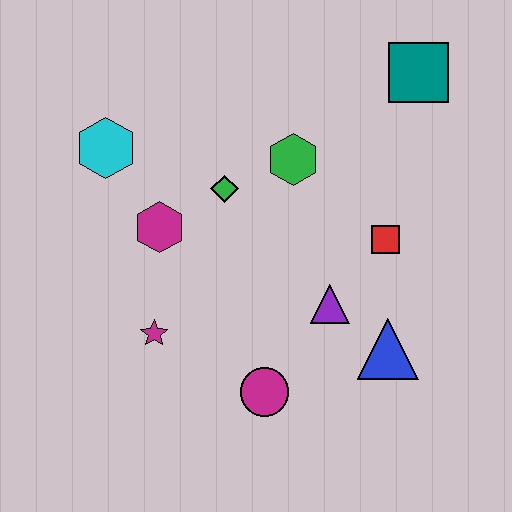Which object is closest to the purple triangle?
The blue triangle is closest to the purple triangle.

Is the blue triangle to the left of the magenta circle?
No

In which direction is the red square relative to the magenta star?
The red square is to the right of the magenta star.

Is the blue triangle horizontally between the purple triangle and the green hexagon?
No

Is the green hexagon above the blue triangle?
Yes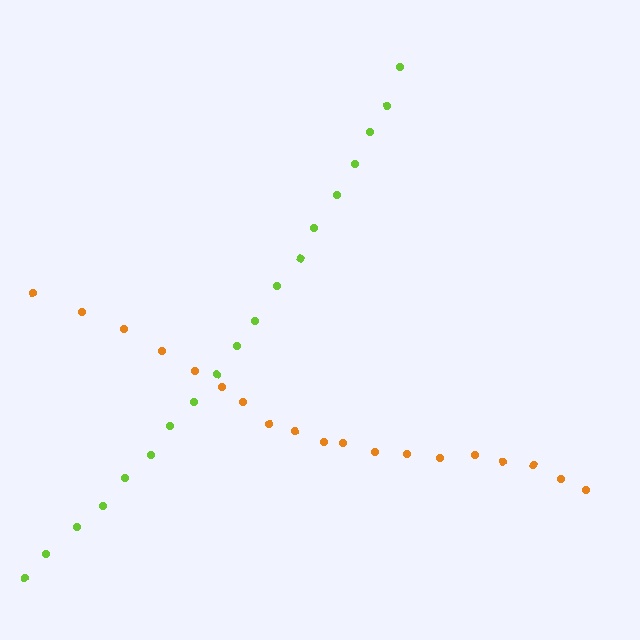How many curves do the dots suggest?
There are 2 distinct paths.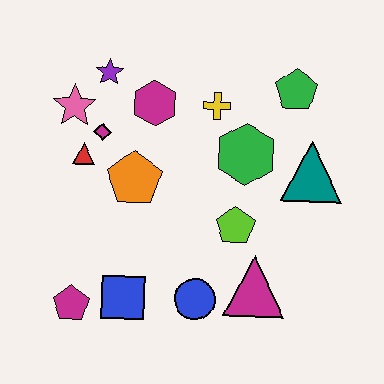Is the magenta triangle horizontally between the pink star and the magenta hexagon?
No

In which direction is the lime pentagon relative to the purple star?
The lime pentagon is below the purple star.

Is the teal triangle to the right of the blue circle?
Yes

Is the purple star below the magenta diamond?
No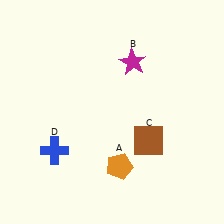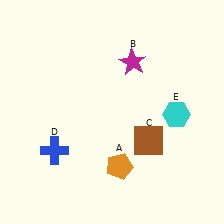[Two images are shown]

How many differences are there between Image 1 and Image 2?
There is 1 difference between the two images.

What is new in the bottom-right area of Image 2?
A cyan hexagon (E) was added in the bottom-right area of Image 2.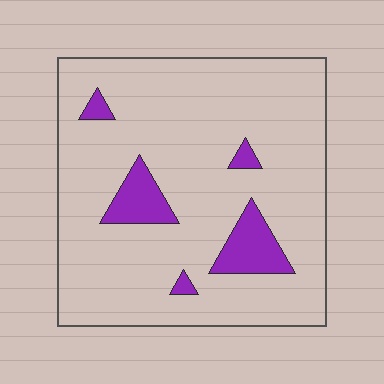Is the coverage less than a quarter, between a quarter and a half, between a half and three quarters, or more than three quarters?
Less than a quarter.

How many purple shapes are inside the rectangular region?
5.